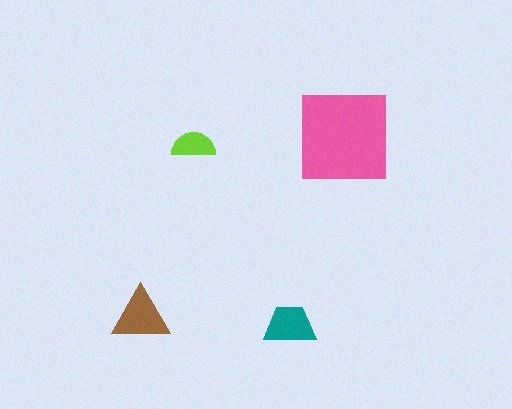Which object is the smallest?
The lime semicircle.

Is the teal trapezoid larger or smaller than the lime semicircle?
Larger.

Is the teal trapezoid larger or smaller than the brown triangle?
Smaller.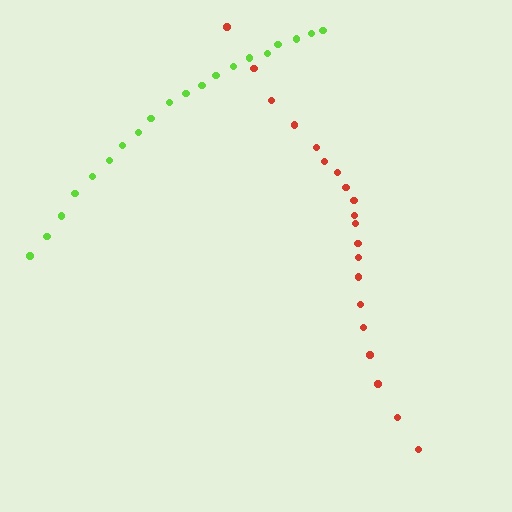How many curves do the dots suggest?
There are 2 distinct paths.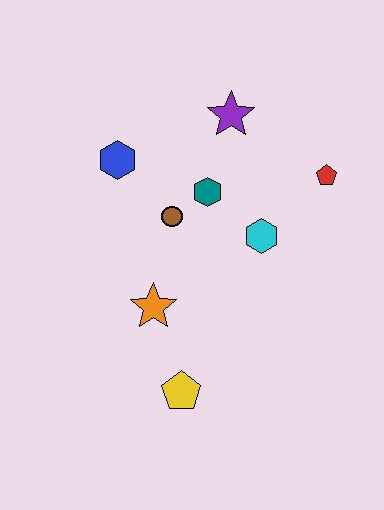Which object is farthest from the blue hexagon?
The yellow pentagon is farthest from the blue hexagon.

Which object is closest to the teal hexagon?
The brown circle is closest to the teal hexagon.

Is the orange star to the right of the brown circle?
No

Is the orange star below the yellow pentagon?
No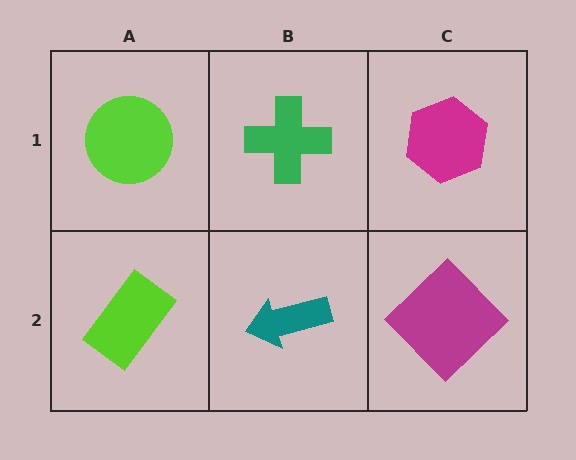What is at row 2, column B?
A teal arrow.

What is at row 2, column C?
A magenta diamond.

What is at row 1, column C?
A magenta hexagon.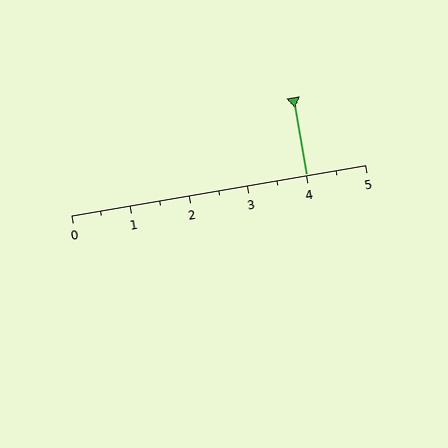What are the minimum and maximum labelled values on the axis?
The axis runs from 0 to 5.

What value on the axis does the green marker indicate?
The marker indicates approximately 4.